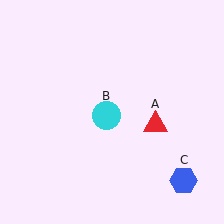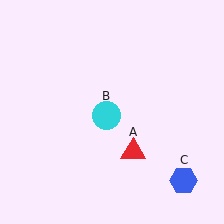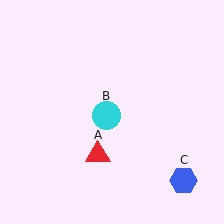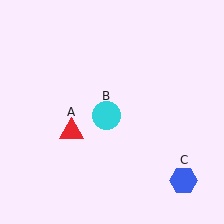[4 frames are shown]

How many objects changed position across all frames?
1 object changed position: red triangle (object A).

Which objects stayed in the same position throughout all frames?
Cyan circle (object B) and blue hexagon (object C) remained stationary.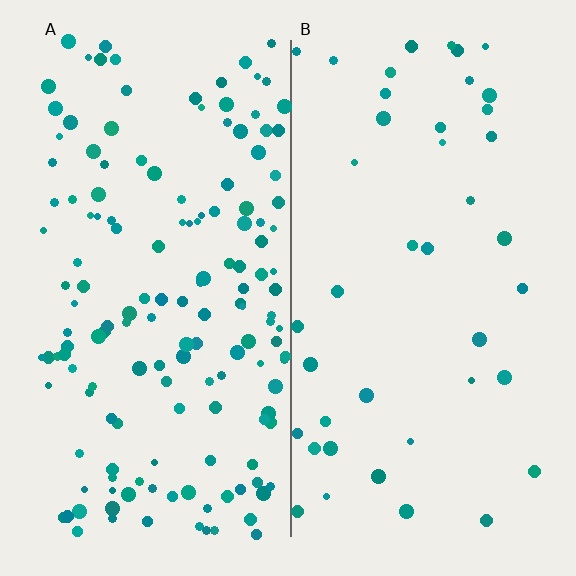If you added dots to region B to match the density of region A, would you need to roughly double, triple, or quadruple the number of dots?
Approximately quadruple.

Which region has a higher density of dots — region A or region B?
A (the left).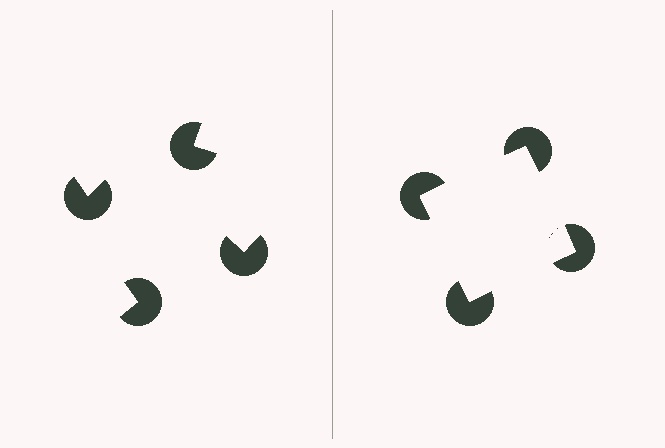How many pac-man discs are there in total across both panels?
8 — 4 on each side.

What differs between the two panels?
The pac-man discs are positioned identically on both sides; only the wedge orientations differ. On the right they align to a square; on the left they are misaligned.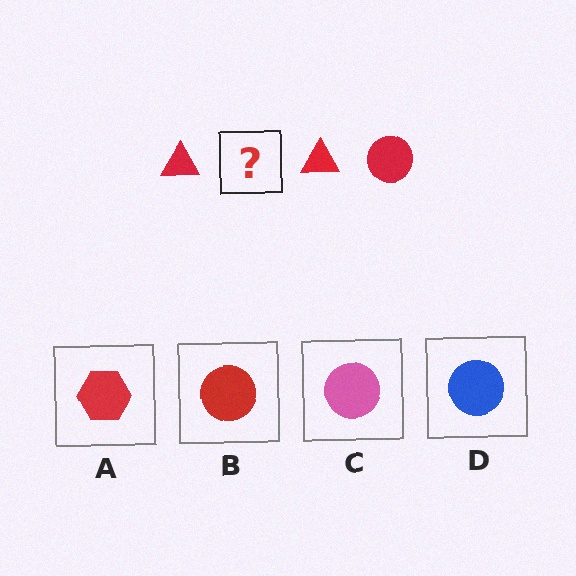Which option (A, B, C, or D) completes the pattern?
B.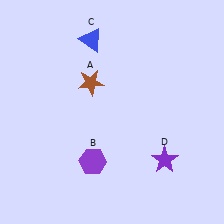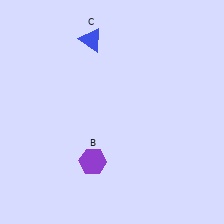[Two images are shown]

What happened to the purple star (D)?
The purple star (D) was removed in Image 2. It was in the bottom-right area of Image 1.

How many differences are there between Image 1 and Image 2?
There are 2 differences between the two images.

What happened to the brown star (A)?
The brown star (A) was removed in Image 2. It was in the top-left area of Image 1.